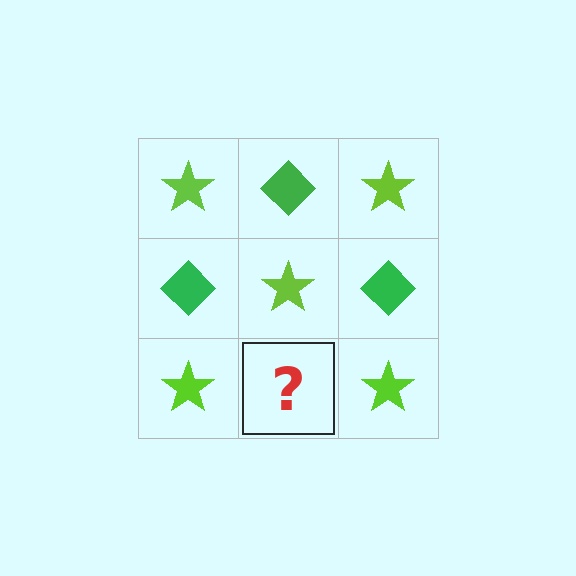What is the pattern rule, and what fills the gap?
The rule is that it alternates lime star and green diamond in a checkerboard pattern. The gap should be filled with a green diamond.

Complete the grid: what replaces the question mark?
The question mark should be replaced with a green diamond.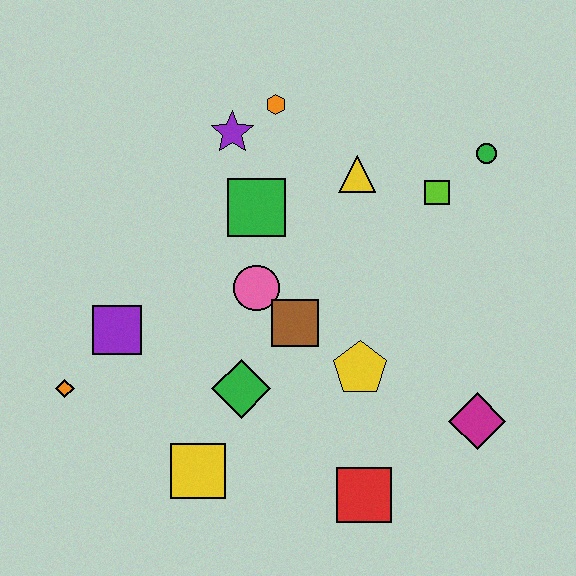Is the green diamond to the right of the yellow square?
Yes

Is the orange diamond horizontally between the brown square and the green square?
No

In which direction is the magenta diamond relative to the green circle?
The magenta diamond is below the green circle.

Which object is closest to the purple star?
The orange hexagon is closest to the purple star.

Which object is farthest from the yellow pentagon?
The orange diamond is farthest from the yellow pentagon.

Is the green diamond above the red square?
Yes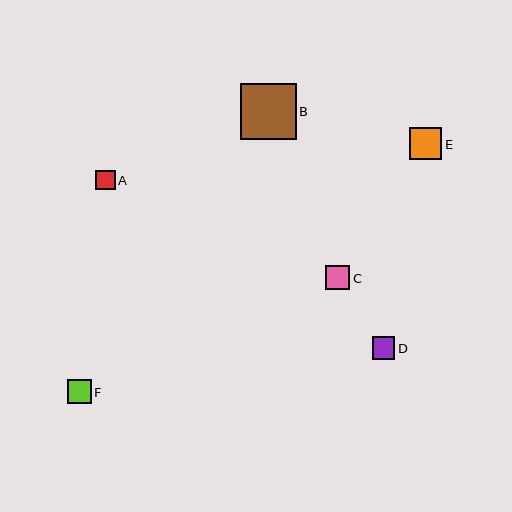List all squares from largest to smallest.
From largest to smallest: B, E, C, F, D, A.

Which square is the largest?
Square B is the largest with a size of approximately 56 pixels.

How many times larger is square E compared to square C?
Square E is approximately 1.3 times the size of square C.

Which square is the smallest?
Square A is the smallest with a size of approximately 20 pixels.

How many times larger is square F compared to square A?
Square F is approximately 1.2 times the size of square A.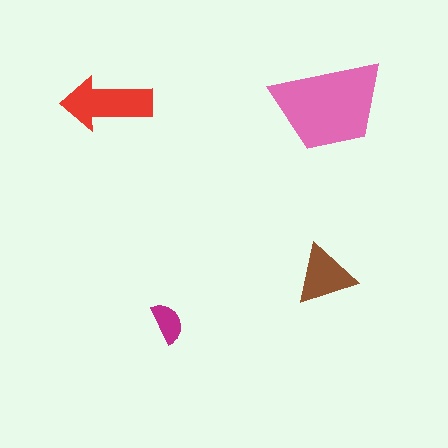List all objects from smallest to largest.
The magenta semicircle, the brown triangle, the red arrow, the pink trapezoid.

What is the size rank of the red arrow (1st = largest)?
2nd.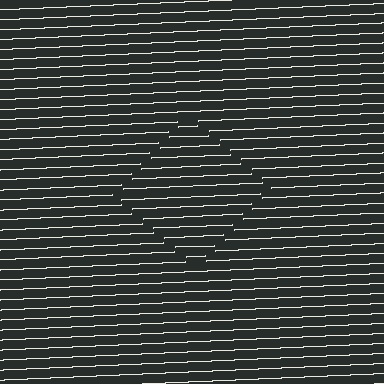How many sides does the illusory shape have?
4 sides — the line-ends trace a square.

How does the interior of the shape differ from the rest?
The interior of the shape contains the same grating, shifted by half a period — the contour is defined by the phase discontinuity where line-ends from the inner and outer gratings abut.